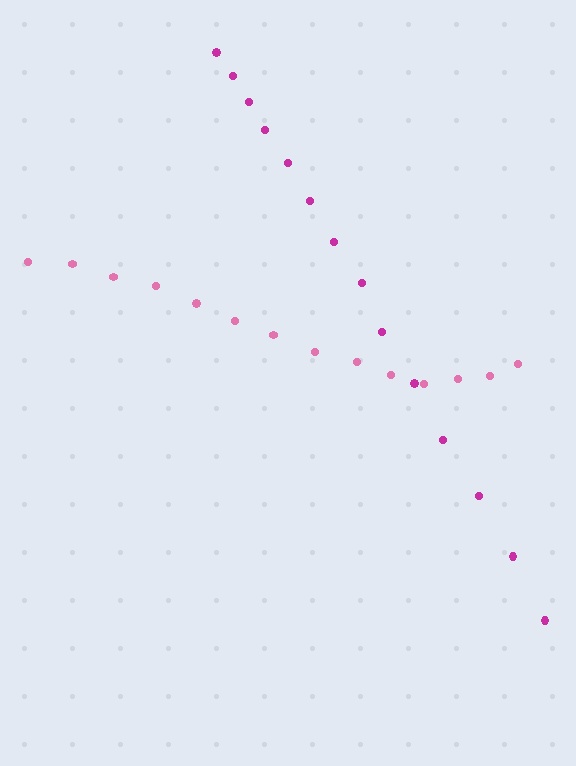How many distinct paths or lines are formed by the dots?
There are 2 distinct paths.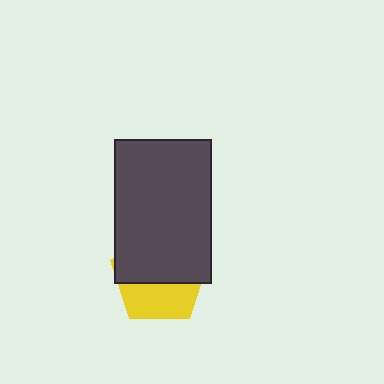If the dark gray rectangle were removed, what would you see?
You would see the complete yellow pentagon.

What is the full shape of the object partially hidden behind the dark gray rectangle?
The partially hidden object is a yellow pentagon.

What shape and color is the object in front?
The object in front is a dark gray rectangle.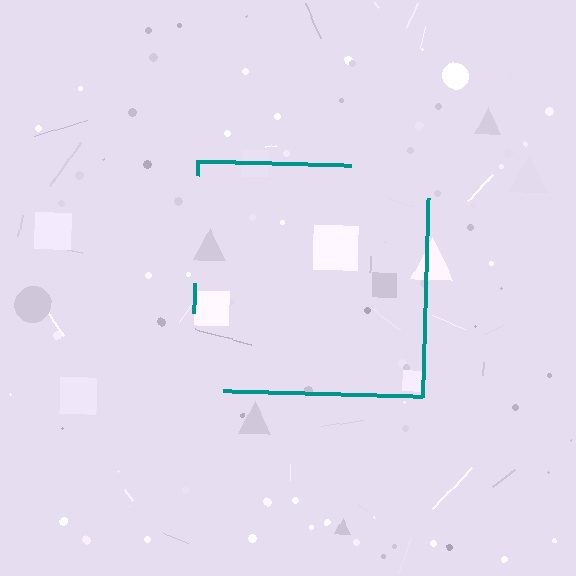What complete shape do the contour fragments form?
The contour fragments form a square.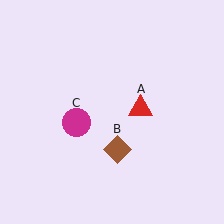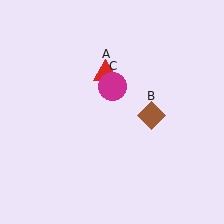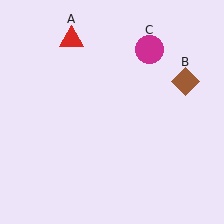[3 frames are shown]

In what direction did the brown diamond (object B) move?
The brown diamond (object B) moved up and to the right.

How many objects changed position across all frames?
3 objects changed position: red triangle (object A), brown diamond (object B), magenta circle (object C).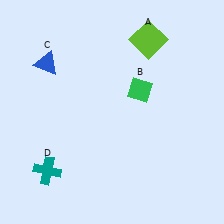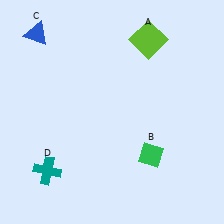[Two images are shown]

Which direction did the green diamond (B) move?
The green diamond (B) moved down.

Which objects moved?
The objects that moved are: the green diamond (B), the blue triangle (C).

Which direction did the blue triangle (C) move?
The blue triangle (C) moved up.